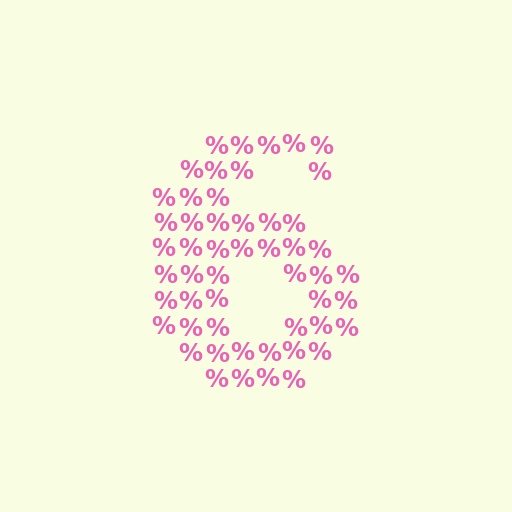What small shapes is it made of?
It is made of small percent signs.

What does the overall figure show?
The overall figure shows the digit 6.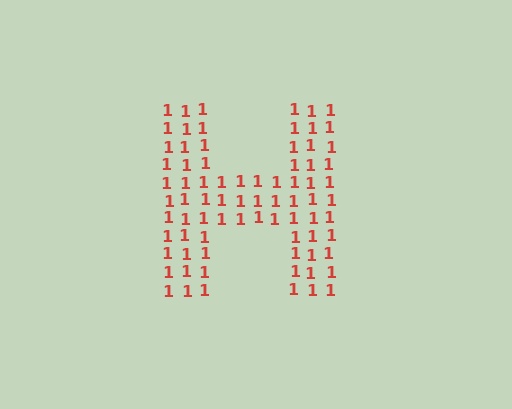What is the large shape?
The large shape is the letter H.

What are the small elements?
The small elements are digit 1's.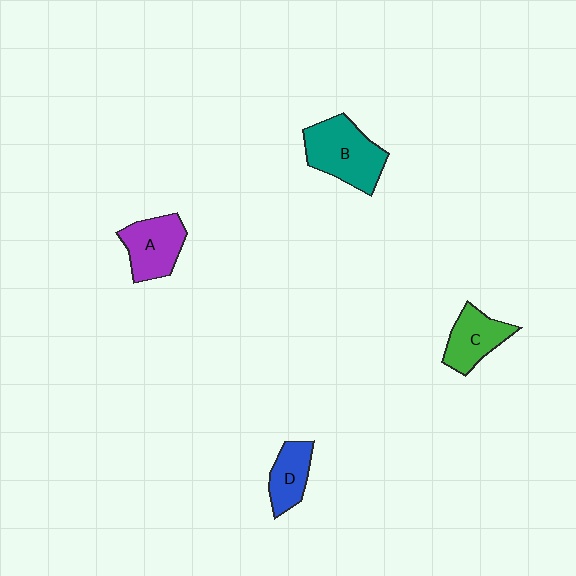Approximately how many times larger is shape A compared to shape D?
Approximately 1.4 times.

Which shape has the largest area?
Shape B (teal).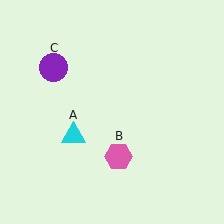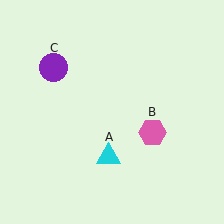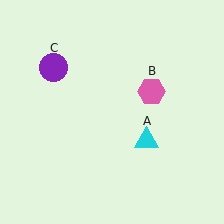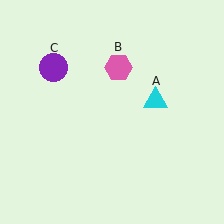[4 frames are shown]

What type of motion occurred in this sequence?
The cyan triangle (object A), pink hexagon (object B) rotated counterclockwise around the center of the scene.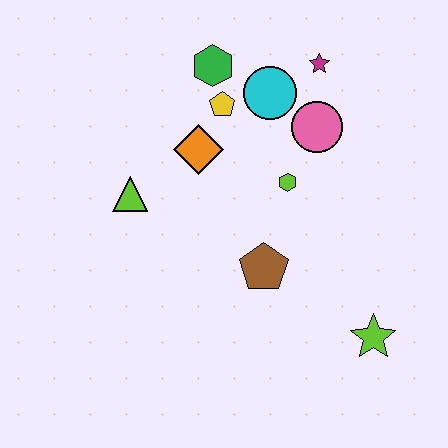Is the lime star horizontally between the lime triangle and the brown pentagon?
No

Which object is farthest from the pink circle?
The lime star is farthest from the pink circle.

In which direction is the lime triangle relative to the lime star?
The lime triangle is to the left of the lime star.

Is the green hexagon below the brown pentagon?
No